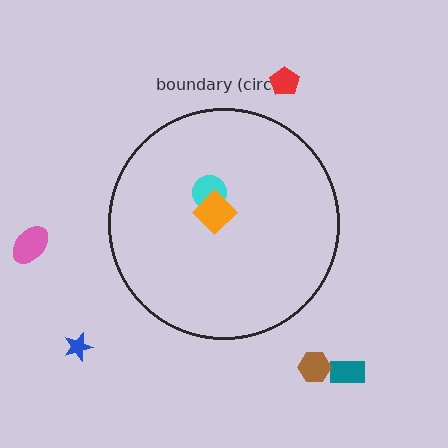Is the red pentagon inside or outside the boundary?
Outside.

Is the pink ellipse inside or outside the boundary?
Outside.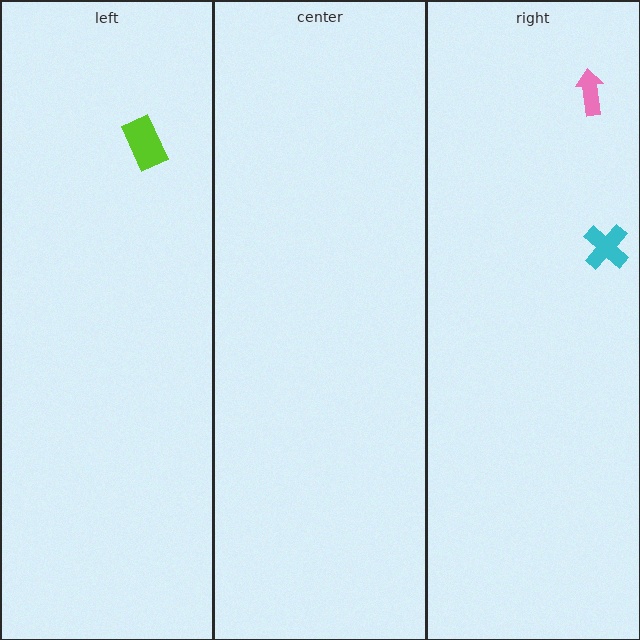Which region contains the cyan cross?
The right region.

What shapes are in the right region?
The cyan cross, the pink arrow.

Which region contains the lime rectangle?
The left region.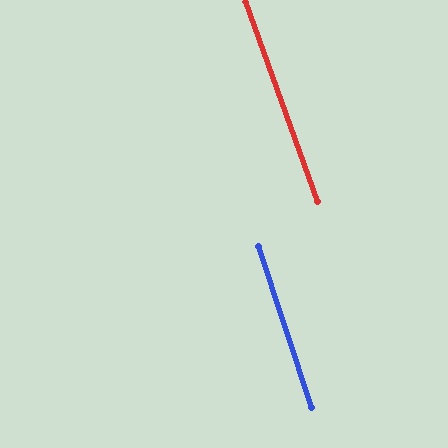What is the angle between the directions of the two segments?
Approximately 1 degree.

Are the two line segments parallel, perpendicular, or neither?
Parallel — their directions differ by only 1.2°.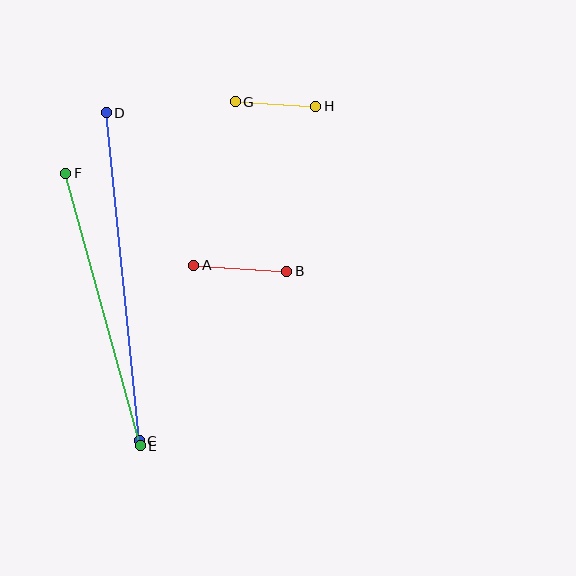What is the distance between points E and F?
The distance is approximately 283 pixels.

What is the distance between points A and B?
The distance is approximately 93 pixels.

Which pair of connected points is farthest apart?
Points C and D are farthest apart.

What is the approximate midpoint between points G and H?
The midpoint is at approximately (276, 104) pixels.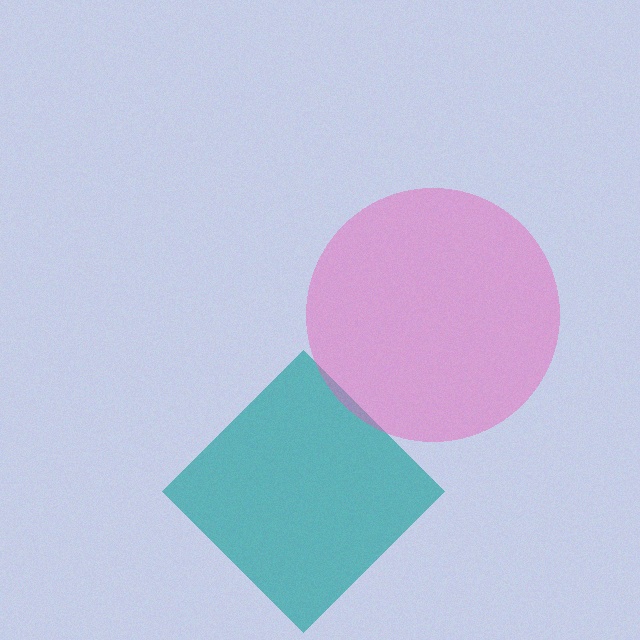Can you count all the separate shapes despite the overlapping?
Yes, there are 2 separate shapes.